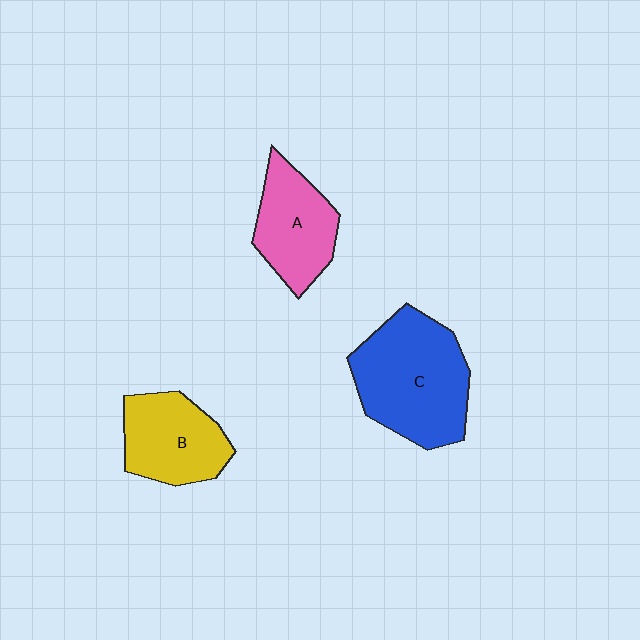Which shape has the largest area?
Shape C (blue).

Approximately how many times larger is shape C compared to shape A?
Approximately 1.6 times.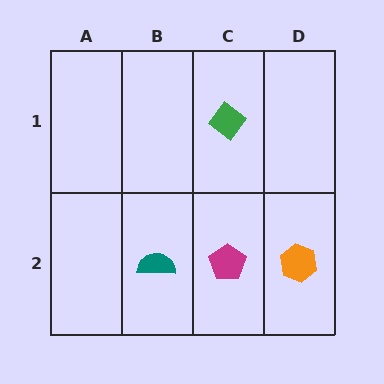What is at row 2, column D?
An orange hexagon.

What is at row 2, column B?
A teal semicircle.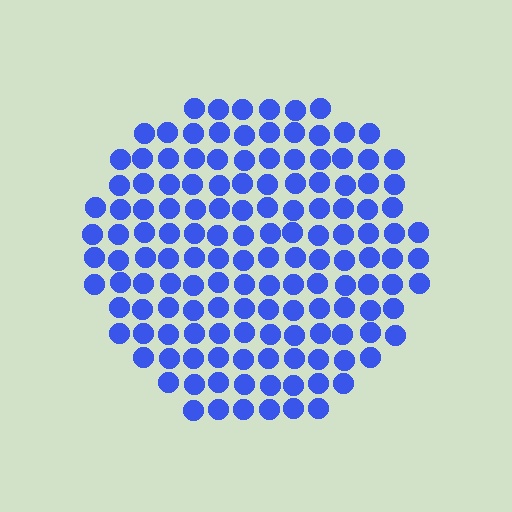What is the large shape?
The large shape is a circle.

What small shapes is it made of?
It is made of small circles.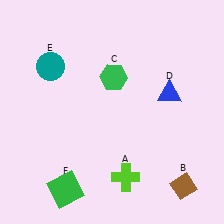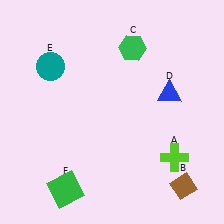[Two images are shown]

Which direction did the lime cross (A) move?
The lime cross (A) moved right.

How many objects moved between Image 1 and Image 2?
2 objects moved between the two images.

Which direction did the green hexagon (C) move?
The green hexagon (C) moved up.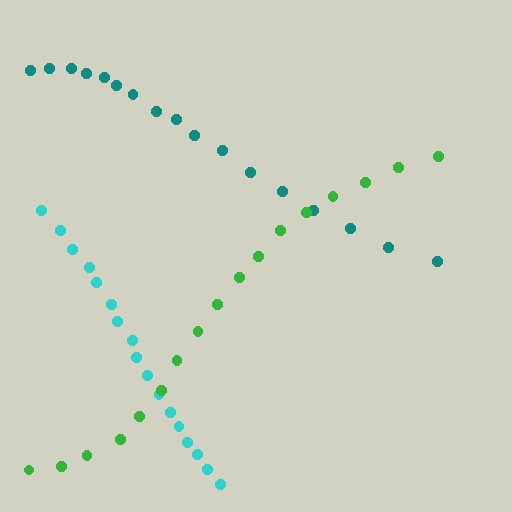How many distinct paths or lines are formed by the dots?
There are 3 distinct paths.